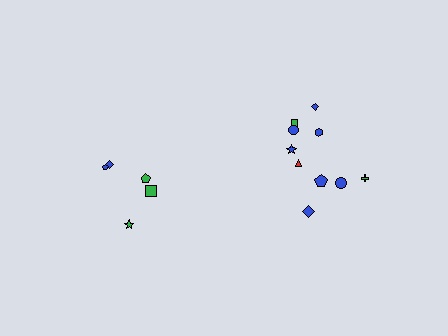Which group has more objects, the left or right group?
The right group.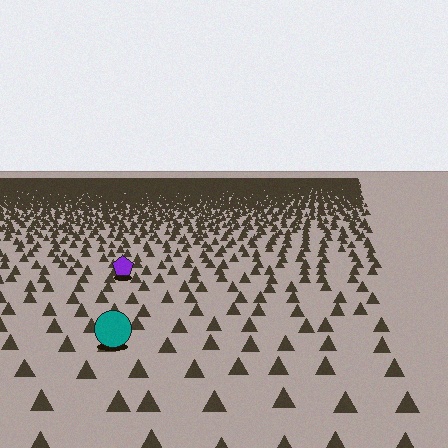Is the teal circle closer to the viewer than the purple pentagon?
Yes. The teal circle is closer — you can tell from the texture gradient: the ground texture is coarser near it.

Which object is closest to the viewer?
The teal circle is closest. The texture marks near it are larger and more spread out.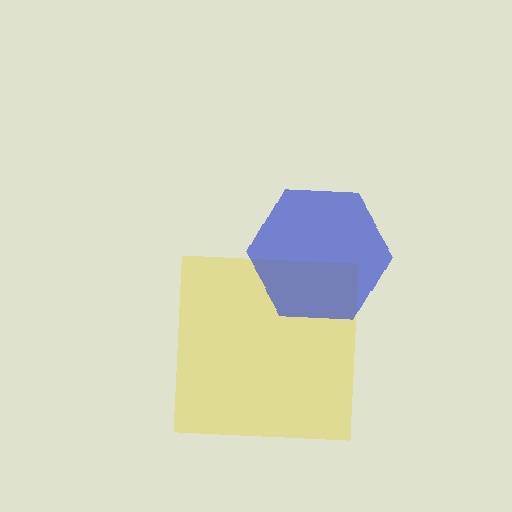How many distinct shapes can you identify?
There are 2 distinct shapes: a yellow square, a blue hexagon.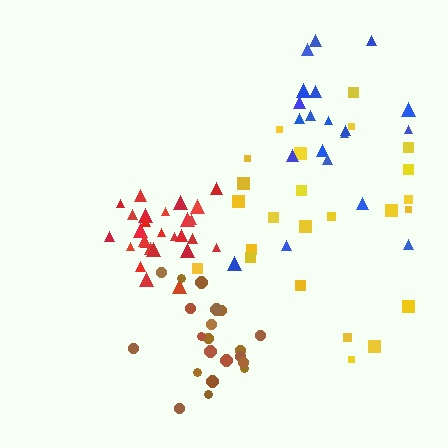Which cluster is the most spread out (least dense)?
Blue.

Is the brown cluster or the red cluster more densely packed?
Red.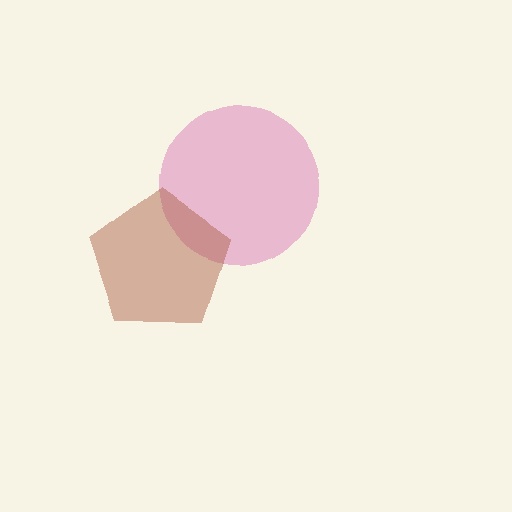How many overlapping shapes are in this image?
There are 2 overlapping shapes in the image.